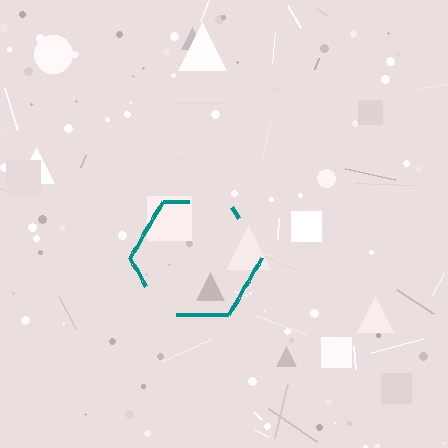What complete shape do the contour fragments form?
The contour fragments form a hexagon.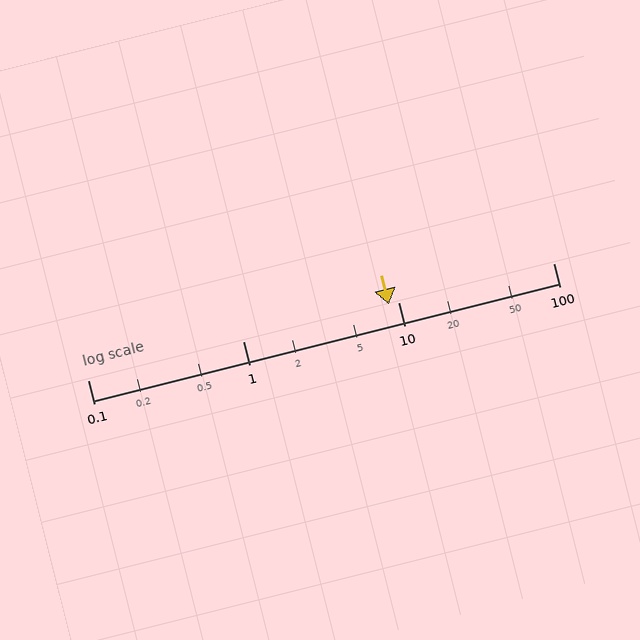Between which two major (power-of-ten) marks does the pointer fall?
The pointer is between 1 and 10.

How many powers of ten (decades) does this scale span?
The scale spans 3 decades, from 0.1 to 100.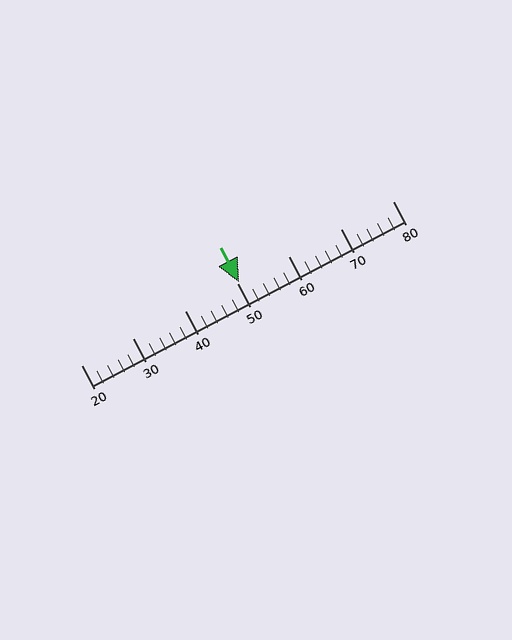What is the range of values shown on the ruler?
The ruler shows values from 20 to 80.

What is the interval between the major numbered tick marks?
The major tick marks are spaced 10 units apart.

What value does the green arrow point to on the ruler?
The green arrow points to approximately 50.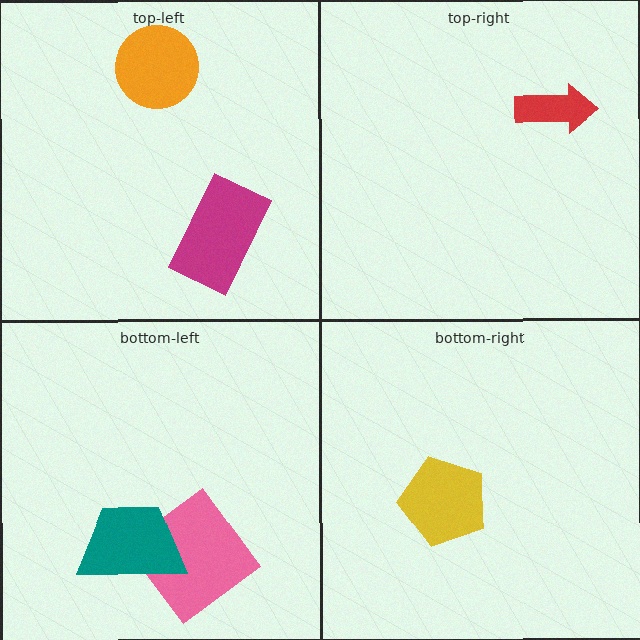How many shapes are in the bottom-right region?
1.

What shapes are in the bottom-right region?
The yellow pentagon.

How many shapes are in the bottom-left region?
2.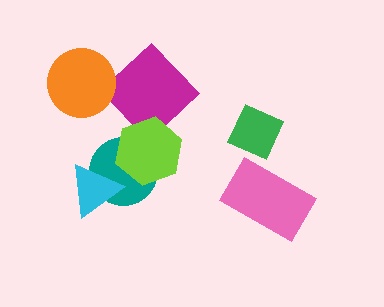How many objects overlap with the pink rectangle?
0 objects overlap with the pink rectangle.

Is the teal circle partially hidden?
Yes, it is partially covered by another shape.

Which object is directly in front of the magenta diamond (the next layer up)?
The lime hexagon is directly in front of the magenta diamond.